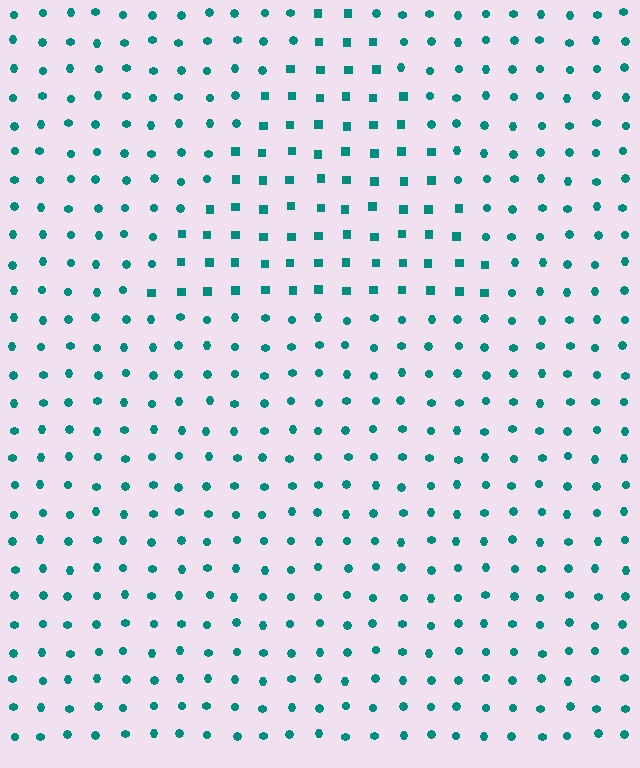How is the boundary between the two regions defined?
The boundary is defined by a change in element shape: squares inside vs. circles outside. All elements share the same color and spacing.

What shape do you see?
I see a triangle.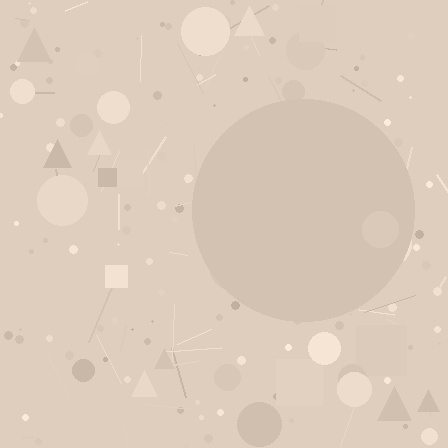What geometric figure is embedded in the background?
A circle is embedded in the background.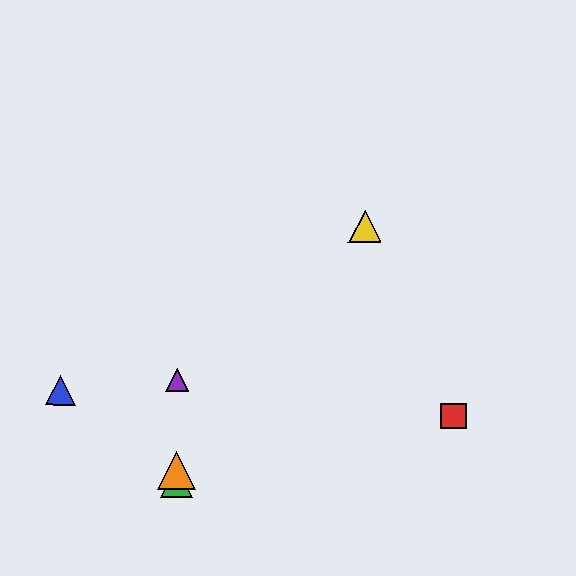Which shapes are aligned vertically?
The green triangle, the purple triangle, the orange triangle are aligned vertically.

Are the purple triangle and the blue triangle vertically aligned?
No, the purple triangle is at x≈177 and the blue triangle is at x≈60.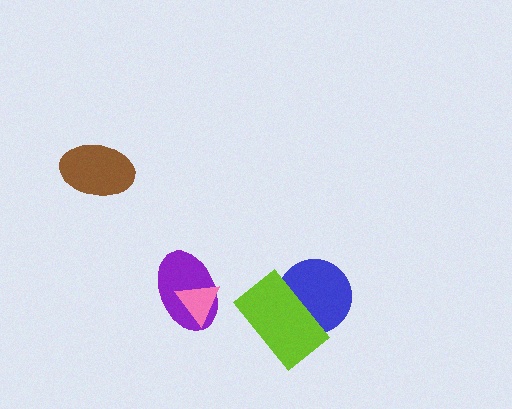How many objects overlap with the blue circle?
1 object overlaps with the blue circle.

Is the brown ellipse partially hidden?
No, no other shape covers it.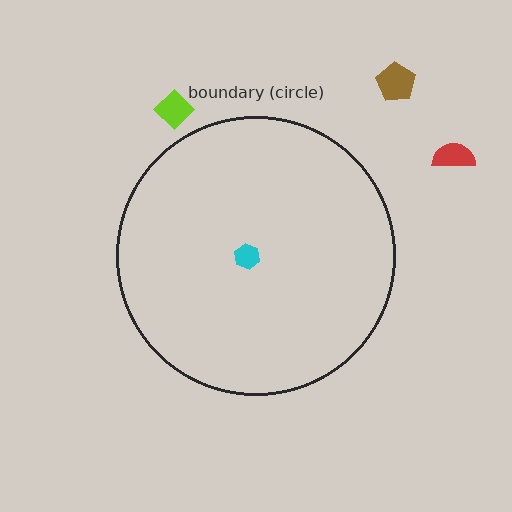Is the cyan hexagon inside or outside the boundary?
Inside.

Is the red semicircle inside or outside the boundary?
Outside.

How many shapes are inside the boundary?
1 inside, 3 outside.